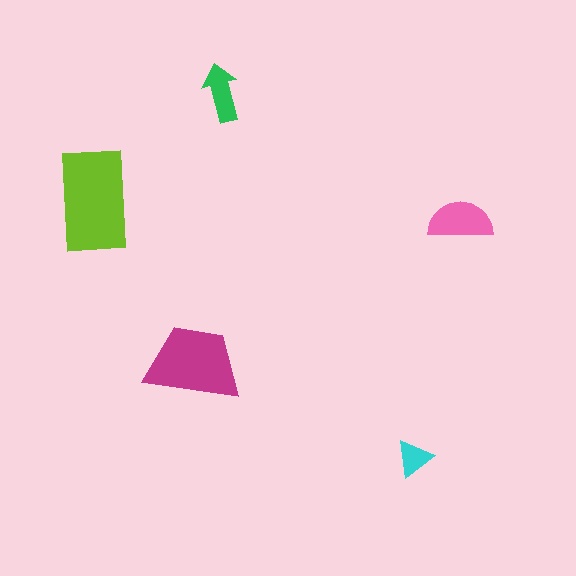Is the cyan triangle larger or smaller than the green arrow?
Smaller.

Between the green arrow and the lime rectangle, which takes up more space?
The lime rectangle.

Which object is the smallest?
The cyan triangle.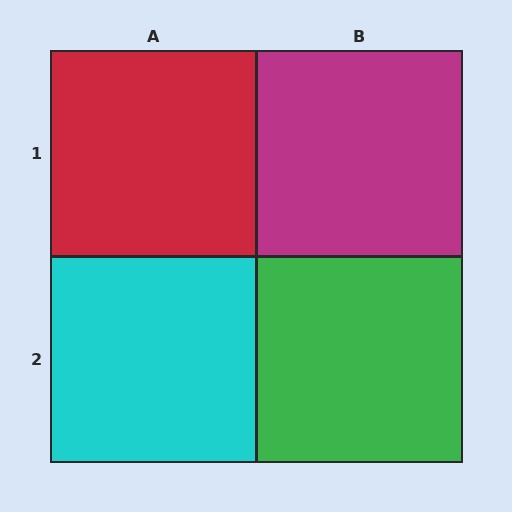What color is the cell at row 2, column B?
Green.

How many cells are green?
1 cell is green.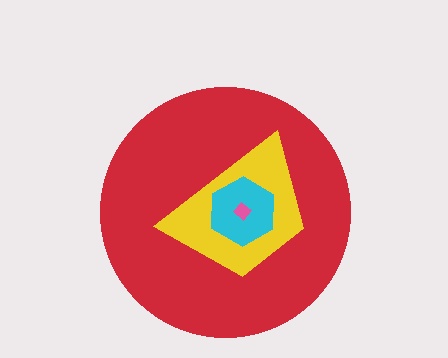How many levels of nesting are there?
4.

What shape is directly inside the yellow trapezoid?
The cyan hexagon.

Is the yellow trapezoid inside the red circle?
Yes.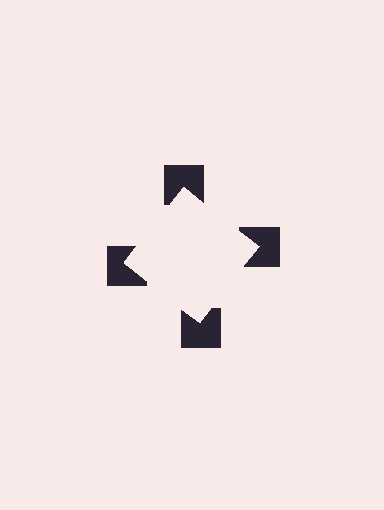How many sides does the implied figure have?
4 sides.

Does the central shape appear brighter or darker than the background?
It typically appears slightly brighter than the background, even though no actual brightness change is drawn.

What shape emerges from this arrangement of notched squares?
An illusory square — its edges are inferred from the aligned wedge cuts in the notched squares, not physically drawn.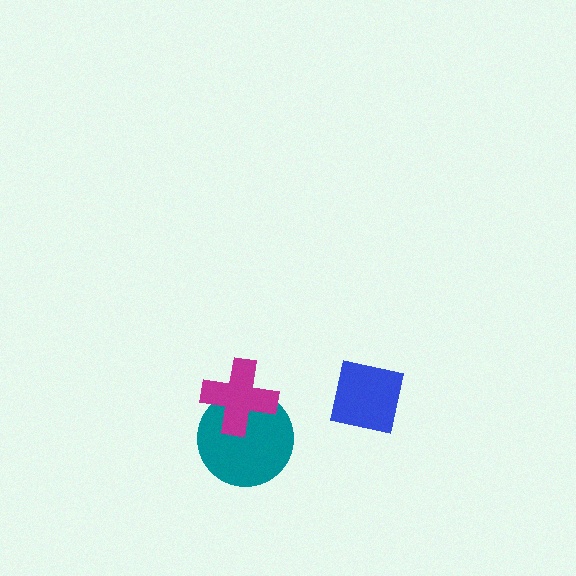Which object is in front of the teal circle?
The magenta cross is in front of the teal circle.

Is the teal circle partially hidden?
Yes, it is partially covered by another shape.